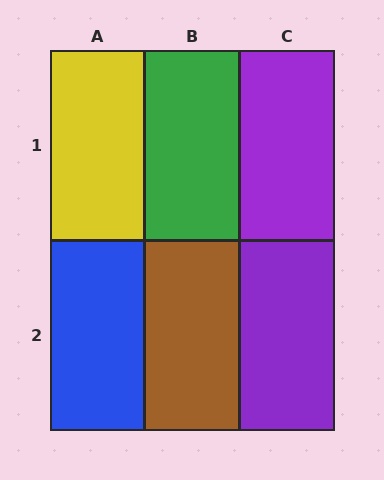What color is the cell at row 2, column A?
Blue.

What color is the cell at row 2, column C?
Purple.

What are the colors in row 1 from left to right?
Yellow, green, purple.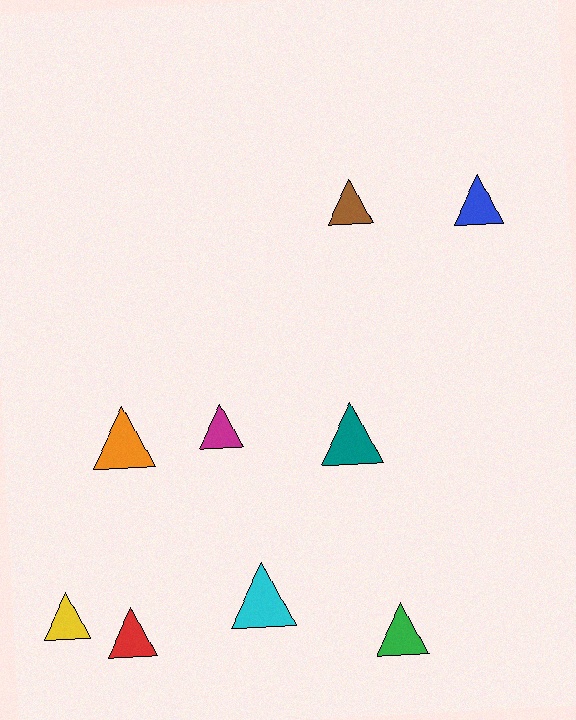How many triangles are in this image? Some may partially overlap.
There are 9 triangles.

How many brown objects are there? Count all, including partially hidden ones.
There is 1 brown object.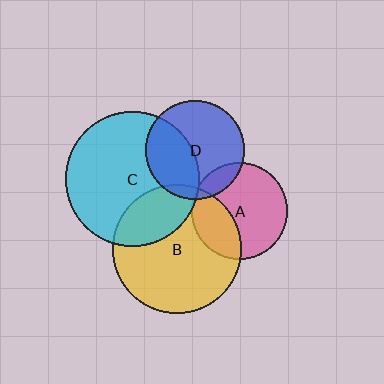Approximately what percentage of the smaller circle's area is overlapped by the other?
Approximately 40%.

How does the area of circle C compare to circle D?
Approximately 1.8 times.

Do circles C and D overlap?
Yes.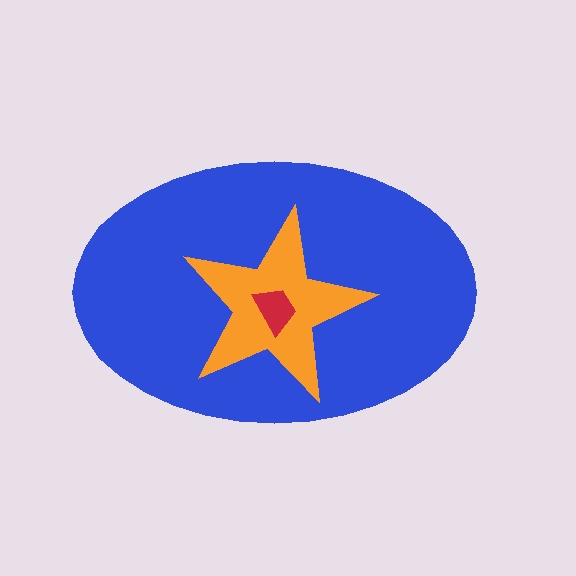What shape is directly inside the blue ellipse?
The orange star.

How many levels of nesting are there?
3.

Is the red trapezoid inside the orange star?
Yes.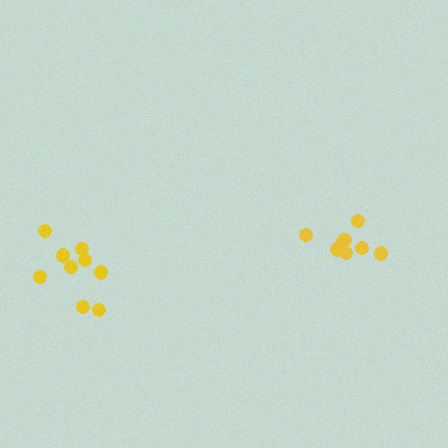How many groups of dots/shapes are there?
There are 2 groups.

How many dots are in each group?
Group 1: 8 dots, Group 2: 9 dots (17 total).